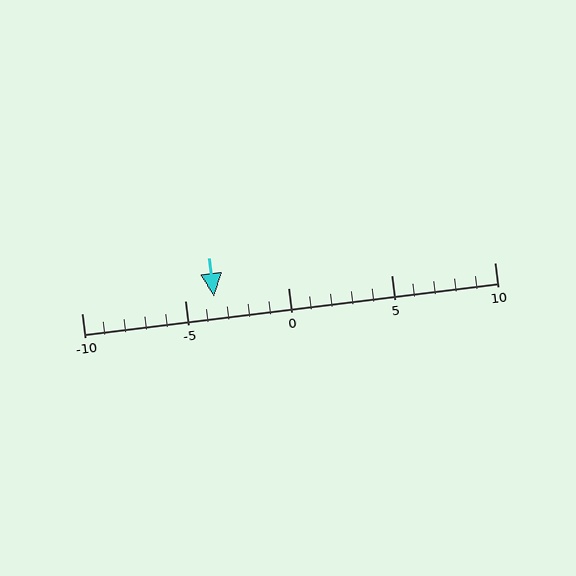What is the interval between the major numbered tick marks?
The major tick marks are spaced 5 units apart.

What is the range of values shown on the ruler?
The ruler shows values from -10 to 10.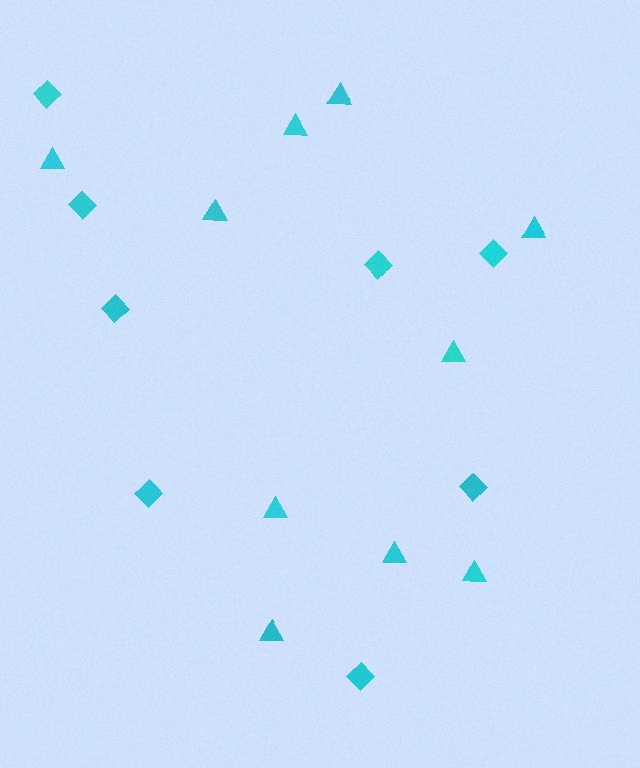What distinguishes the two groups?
There are 2 groups: one group of triangles (10) and one group of diamonds (8).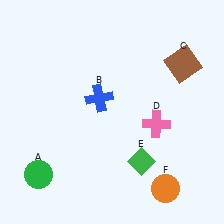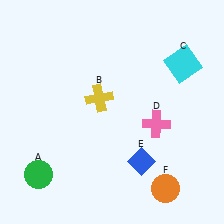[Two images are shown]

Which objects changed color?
B changed from blue to yellow. C changed from brown to cyan. E changed from green to blue.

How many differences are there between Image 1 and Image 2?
There are 3 differences between the two images.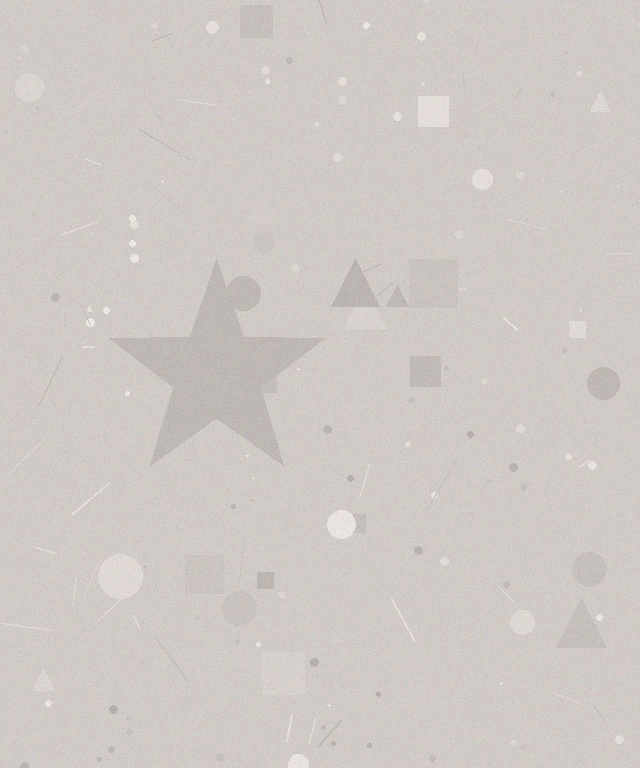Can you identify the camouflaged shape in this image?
The camouflaged shape is a star.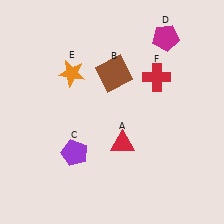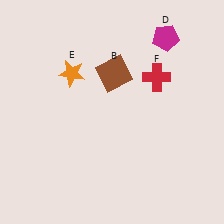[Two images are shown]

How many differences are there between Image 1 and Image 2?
There are 2 differences between the two images.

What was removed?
The purple pentagon (C), the red triangle (A) were removed in Image 2.